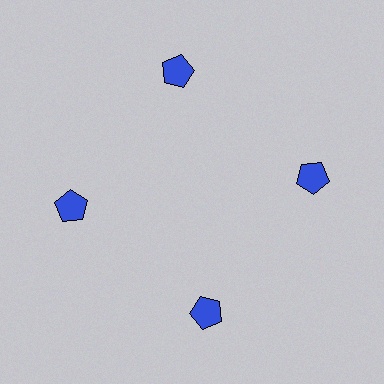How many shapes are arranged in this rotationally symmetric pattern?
There are 4 shapes, arranged in 4 groups of 1.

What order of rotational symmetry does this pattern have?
This pattern has 4-fold rotational symmetry.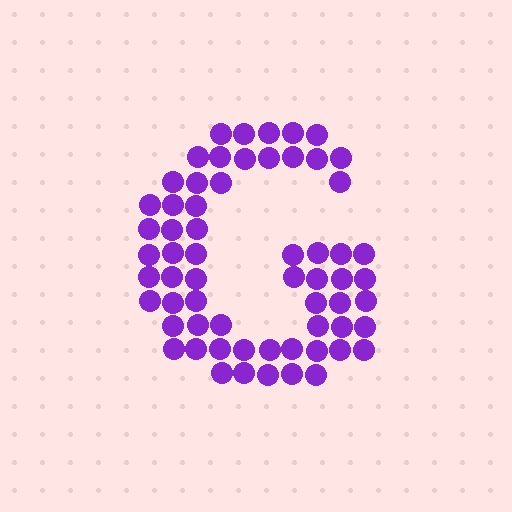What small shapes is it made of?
It is made of small circles.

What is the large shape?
The large shape is the letter G.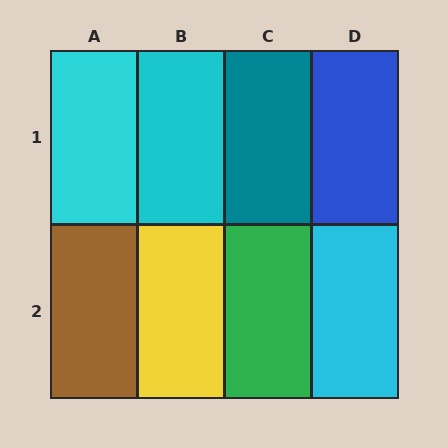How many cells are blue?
1 cell is blue.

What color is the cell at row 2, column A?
Brown.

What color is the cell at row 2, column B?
Yellow.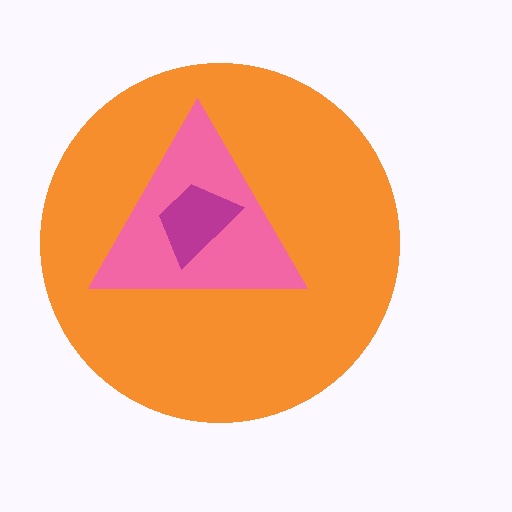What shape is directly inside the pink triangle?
The magenta trapezoid.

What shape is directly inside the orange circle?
The pink triangle.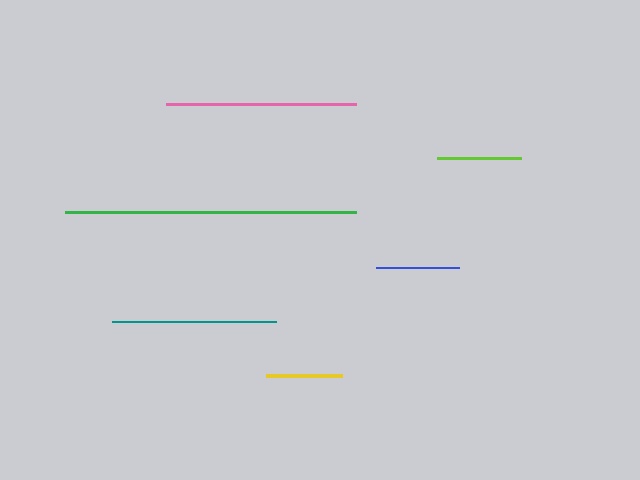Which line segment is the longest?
The green line is the longest at approximately 291 pixels.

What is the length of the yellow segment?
The yellow segment is approximately 76 pixels long.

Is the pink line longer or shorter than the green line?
The green line is longer than the pink line.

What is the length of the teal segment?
The teal segment is approximately 164 pixels long.